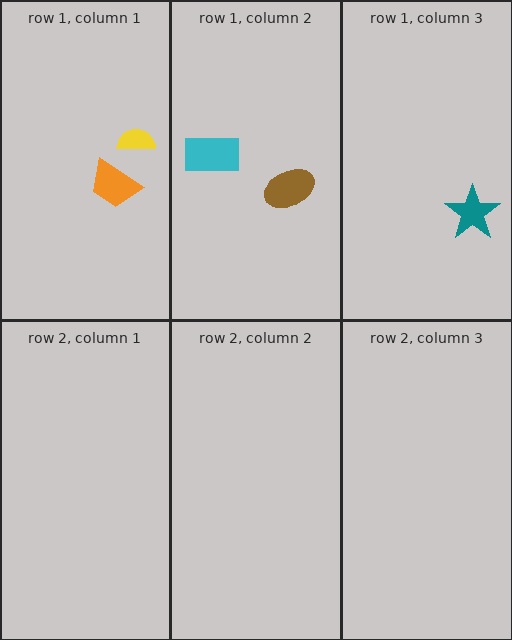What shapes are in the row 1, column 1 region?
The yellow semicircle, the orange trapezoid.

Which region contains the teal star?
The row 1, column 3 region.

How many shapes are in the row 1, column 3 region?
1.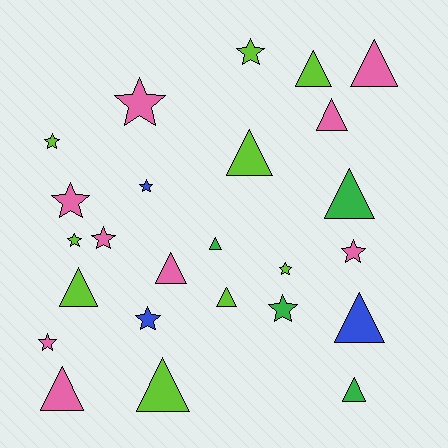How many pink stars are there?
There are 5 pink stars.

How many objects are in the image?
There are 25 objects.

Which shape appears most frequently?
Triangle, with 13 objects.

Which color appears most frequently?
Lime, with 9 objects.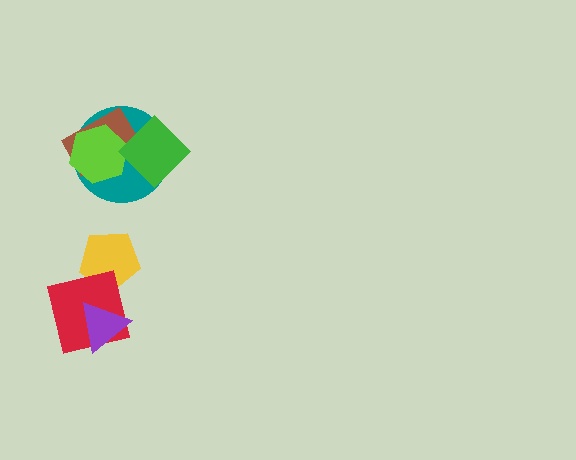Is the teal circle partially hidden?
Yes, it is partially covered by another shape.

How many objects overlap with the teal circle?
3 objects overlap with the teal circle.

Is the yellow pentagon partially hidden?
Yes, it is partially covered by another shape.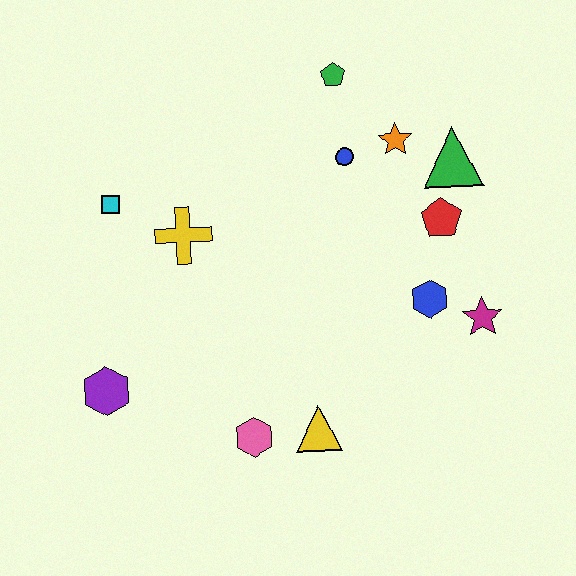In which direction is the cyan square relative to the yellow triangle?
The cyan square is above the yellow triangle.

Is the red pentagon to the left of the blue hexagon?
No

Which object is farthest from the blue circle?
The purple hexagon is farthest from the blue circle.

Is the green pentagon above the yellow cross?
Yes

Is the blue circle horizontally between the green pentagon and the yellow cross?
No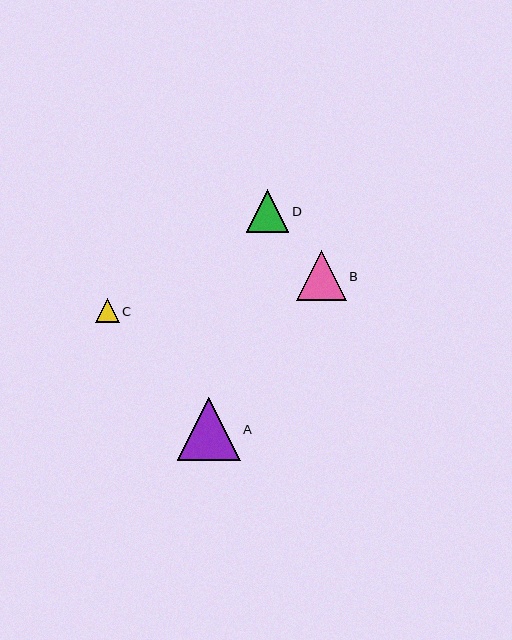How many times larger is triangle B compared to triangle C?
Triangle B is approximately 2.1 times the size of triangle C.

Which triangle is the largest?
Triangle A is the largest with a size of approximately 63 pixels.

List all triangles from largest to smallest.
From largest to smallest: A, B, D, C.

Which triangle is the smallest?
Triangle C is the smallest with a size of approximately 24 pixels.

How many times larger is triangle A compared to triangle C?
Triangle A is approximately 2.7 times the size of triangle C.